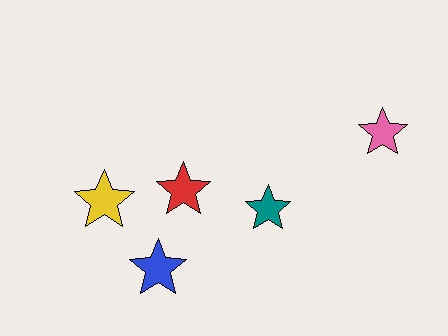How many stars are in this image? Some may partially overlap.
There are 5 stars.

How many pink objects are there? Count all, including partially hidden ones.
There is 1 pink object.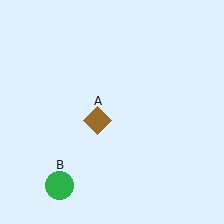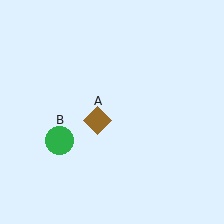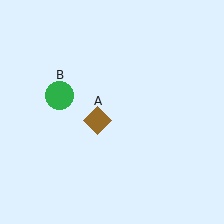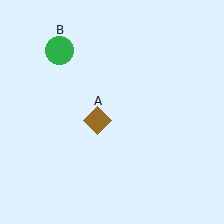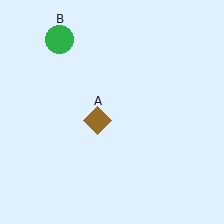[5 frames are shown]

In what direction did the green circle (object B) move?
The green circle (object B) moved up.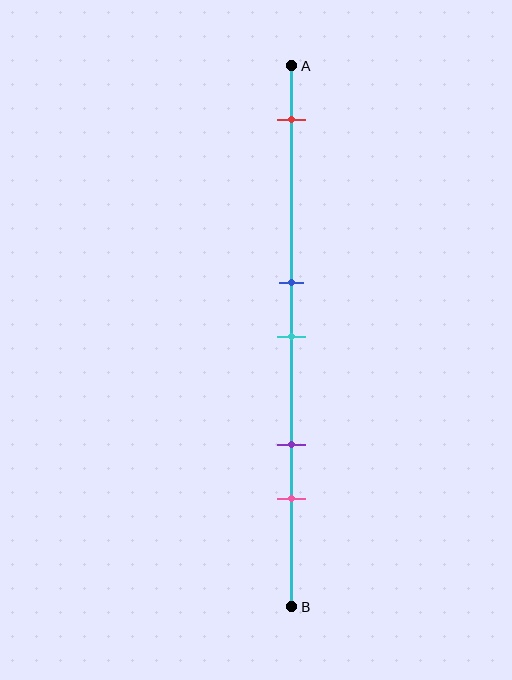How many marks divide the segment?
There are 5 marks dividing the segment.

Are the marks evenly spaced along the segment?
No, the marks are not evenly spaced.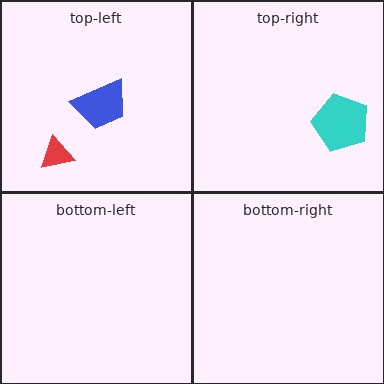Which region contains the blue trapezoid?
The top-left region.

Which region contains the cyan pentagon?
The top-right region.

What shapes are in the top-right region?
The cyan pentagon.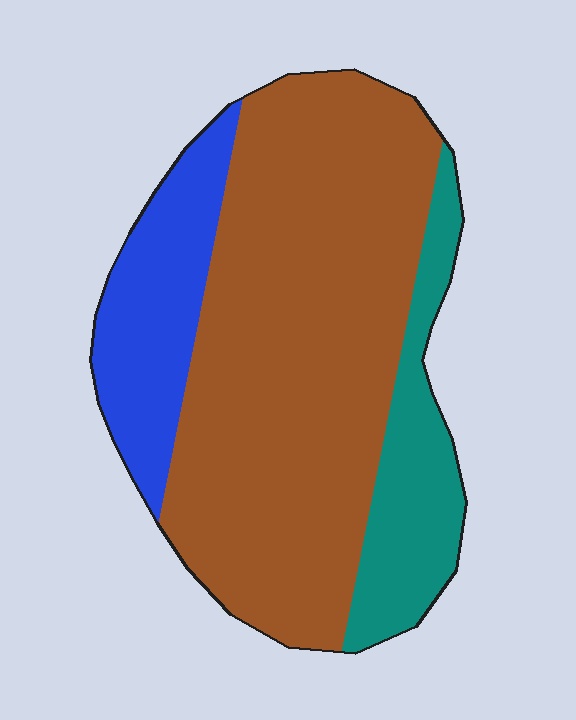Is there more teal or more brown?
Brown.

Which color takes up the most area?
Brown, at roughly 65%.